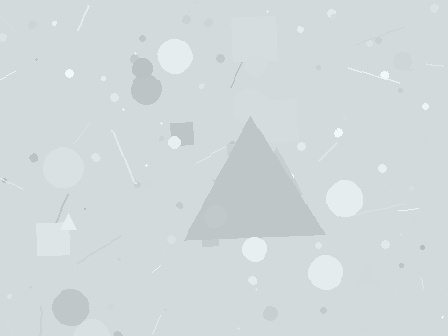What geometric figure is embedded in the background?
A triangle is embedded in the background.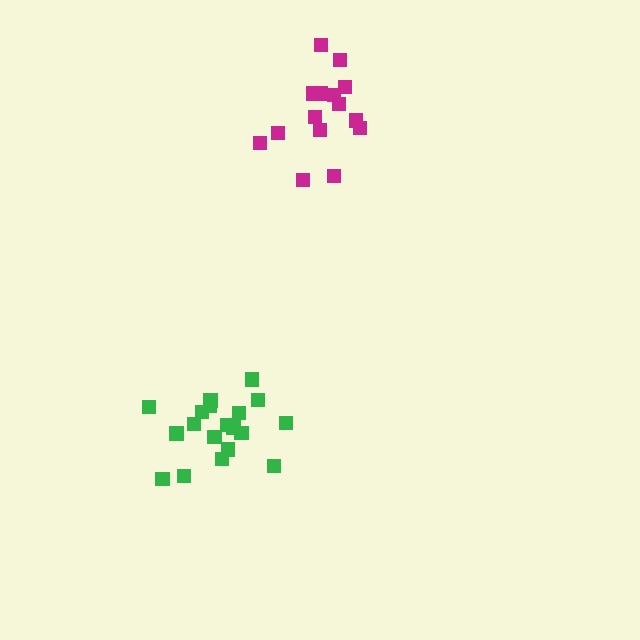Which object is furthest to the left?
The green cluster is leftmost.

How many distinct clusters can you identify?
There are 2 distinct clusters.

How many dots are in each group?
Group 1: 15 dots, Group 2: 20 dots (35 total).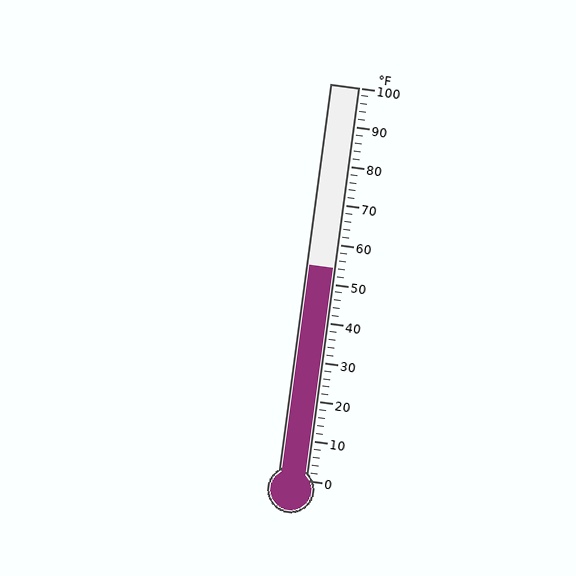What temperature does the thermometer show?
The thermometer shows approximately 54°F.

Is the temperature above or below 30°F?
The temperature is above 30°F.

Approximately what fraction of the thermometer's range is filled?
The thermometer is filled to approximately 55% of its range.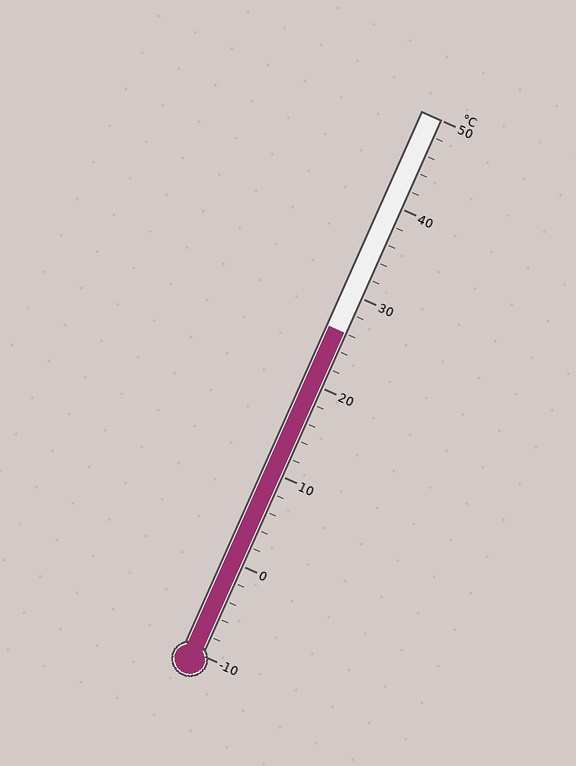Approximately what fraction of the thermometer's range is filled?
The thermometer is filled to approximately 60% of its range.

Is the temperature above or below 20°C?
The temperature is above 20°C.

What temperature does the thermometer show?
The thermometer shows approximately 26°C.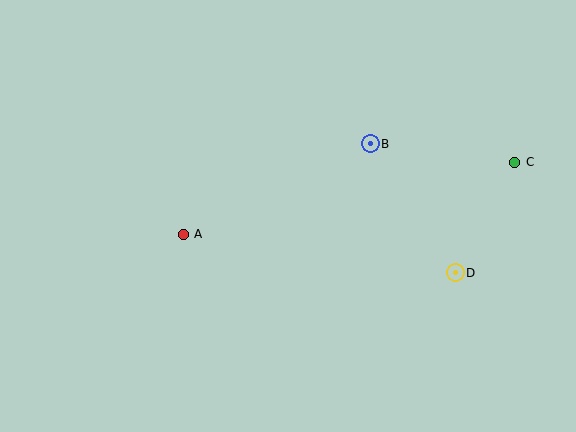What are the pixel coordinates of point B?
Point B is at (370, 144).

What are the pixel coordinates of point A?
Point A is at (183, 234).